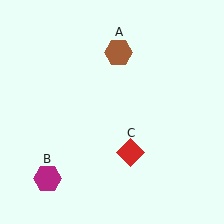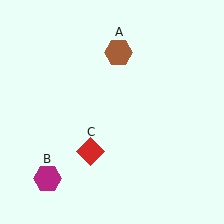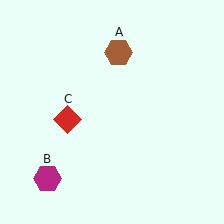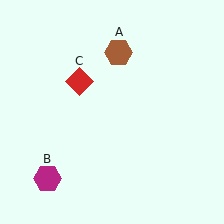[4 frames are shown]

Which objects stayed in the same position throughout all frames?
Brown hexagon (object A) and magenta hexagon (object B) remained stationary.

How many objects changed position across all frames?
1 object changed position: red diamond (object C).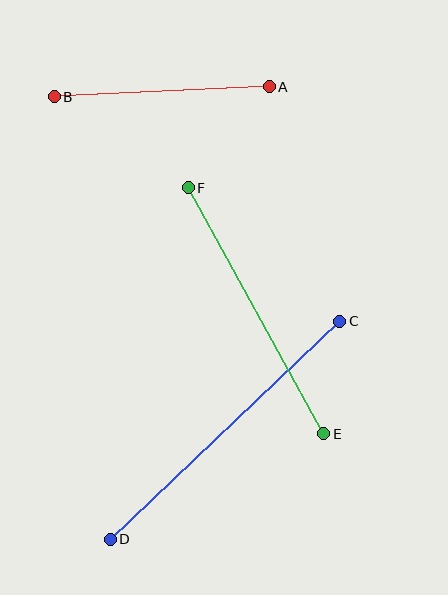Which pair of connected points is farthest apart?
Points C and D are farthest apart.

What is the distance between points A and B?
The distance is approximately 215 pixels.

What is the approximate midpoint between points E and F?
The midpoint is at approximately (256, 311) pixels.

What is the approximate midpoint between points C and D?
The midpoint is at approximately (225, 430) pixels.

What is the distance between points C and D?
The distance is approximately 317 pixels.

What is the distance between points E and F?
The distance is approximately 281 pixels.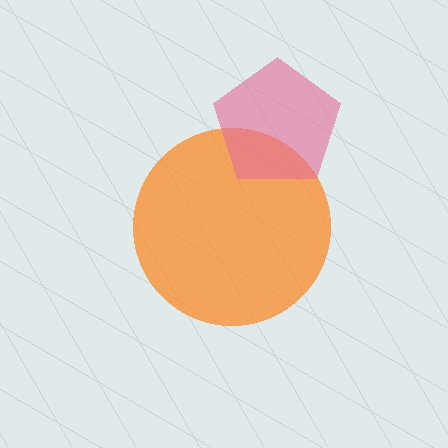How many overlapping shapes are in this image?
There are 2 overlapping shapes in the image.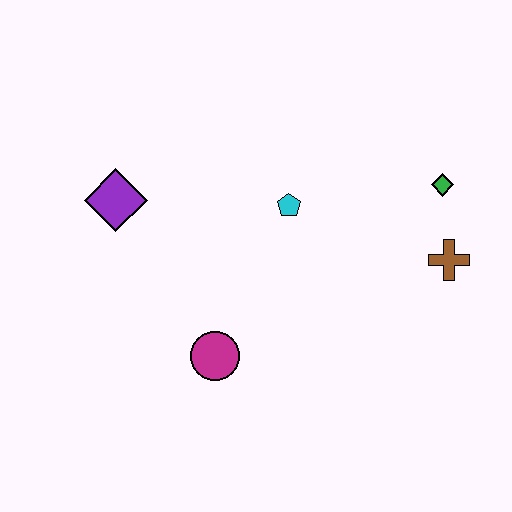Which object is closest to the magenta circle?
The cyan pentagon is closest to the magenta circle.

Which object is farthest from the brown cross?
The purple diamond is farthest from the brown cross.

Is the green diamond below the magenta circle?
No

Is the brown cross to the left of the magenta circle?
No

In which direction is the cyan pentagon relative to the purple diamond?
The cyan pentagon is to the right of the purple diamond.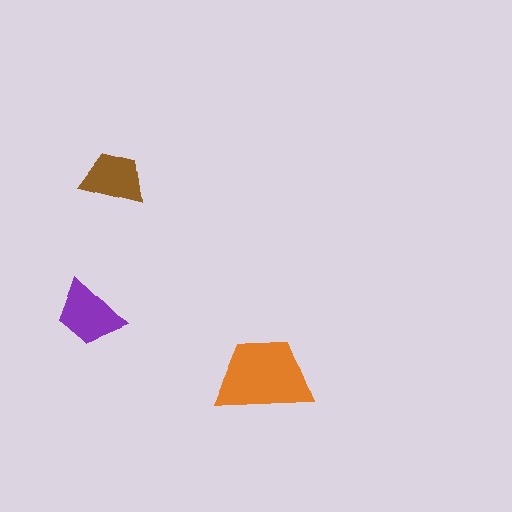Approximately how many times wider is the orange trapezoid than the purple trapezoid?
About 1.5 times wider.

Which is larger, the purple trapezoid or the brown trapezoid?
The purple one.